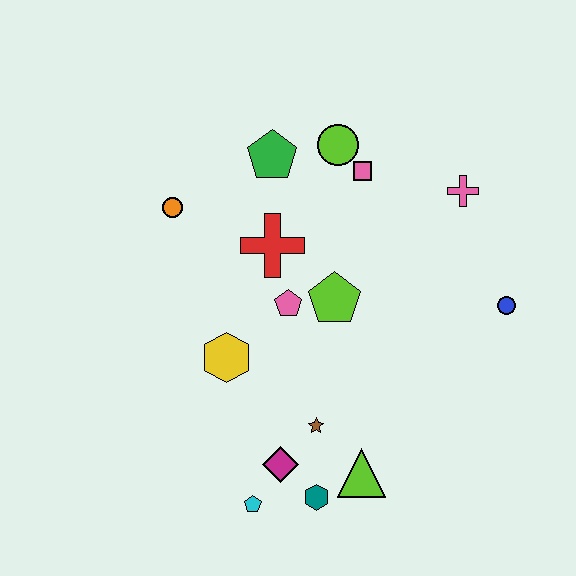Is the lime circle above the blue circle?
Yes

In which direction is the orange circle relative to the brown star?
The orange circle is above the brown star.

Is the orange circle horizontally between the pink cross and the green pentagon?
No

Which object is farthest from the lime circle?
The cyan pentagon is farthest from the lime circle.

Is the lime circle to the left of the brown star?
No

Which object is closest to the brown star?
The magenta diamond is closest to the brown star.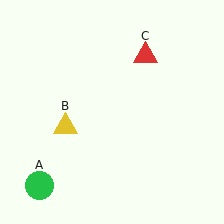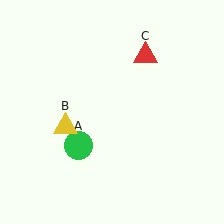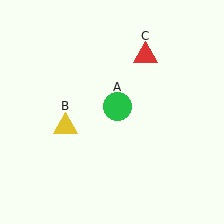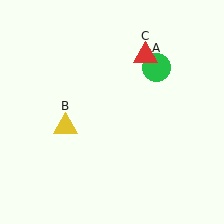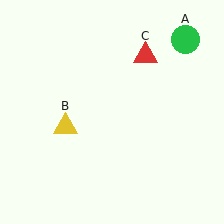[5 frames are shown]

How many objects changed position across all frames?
1 object changed position: green circle (object A).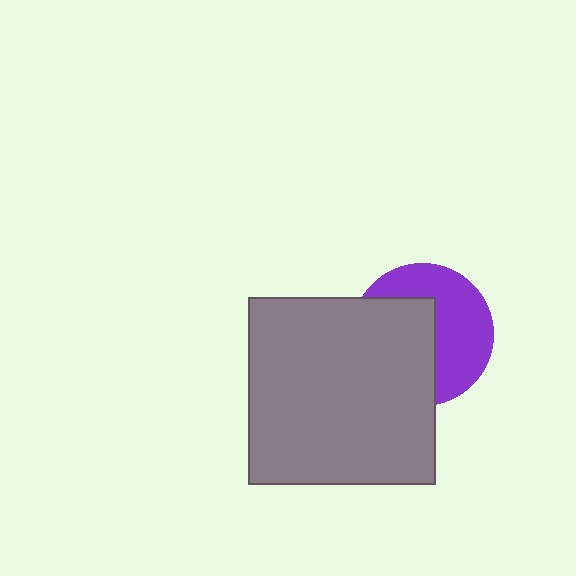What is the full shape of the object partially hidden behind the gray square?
The partially hidden object is a purple circle.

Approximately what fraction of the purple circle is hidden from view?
Roughly 49% of the purple circle is hidden behind the gray square.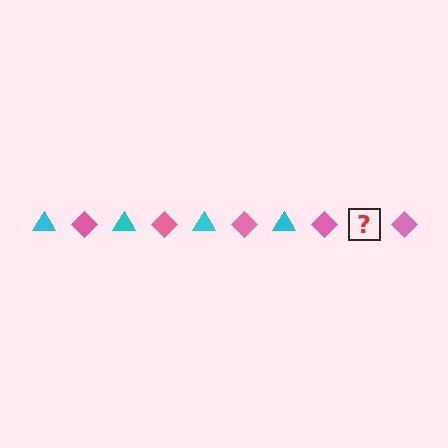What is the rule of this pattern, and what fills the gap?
The rule is that the pattern alternates between cyan triangle and pink diamond. The gap should be filled with a cyan triangle.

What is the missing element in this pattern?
The missing element is a cyan triangle.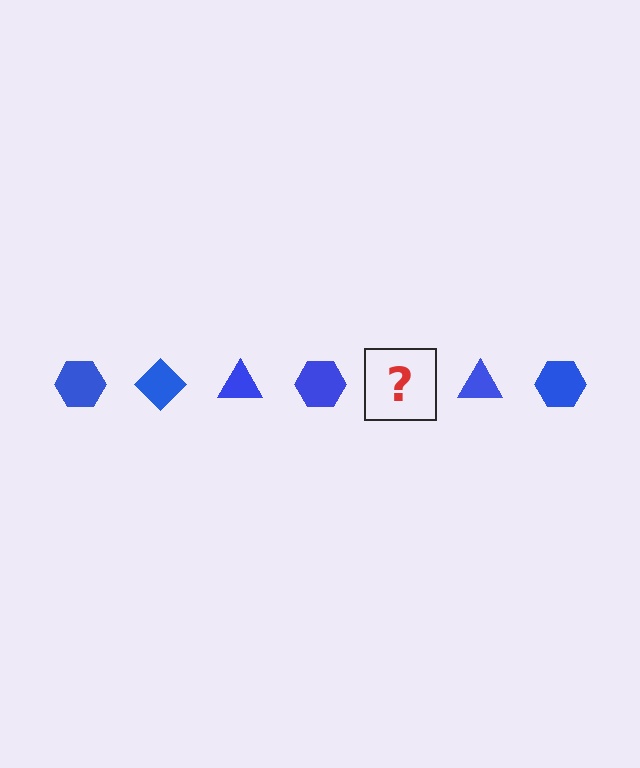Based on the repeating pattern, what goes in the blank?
The blank should be a blue diamond.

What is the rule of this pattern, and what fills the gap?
The rule is that the pattern cycles through hexagon, diamond, triangle shapes in blue. The gap should be filled with a blue diamond.